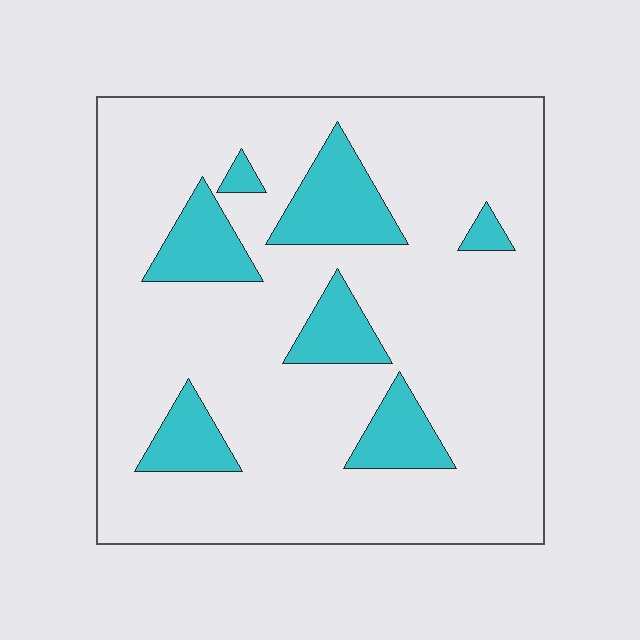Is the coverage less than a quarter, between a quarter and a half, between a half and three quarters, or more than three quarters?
Less than a quarter.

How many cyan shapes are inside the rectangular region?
7.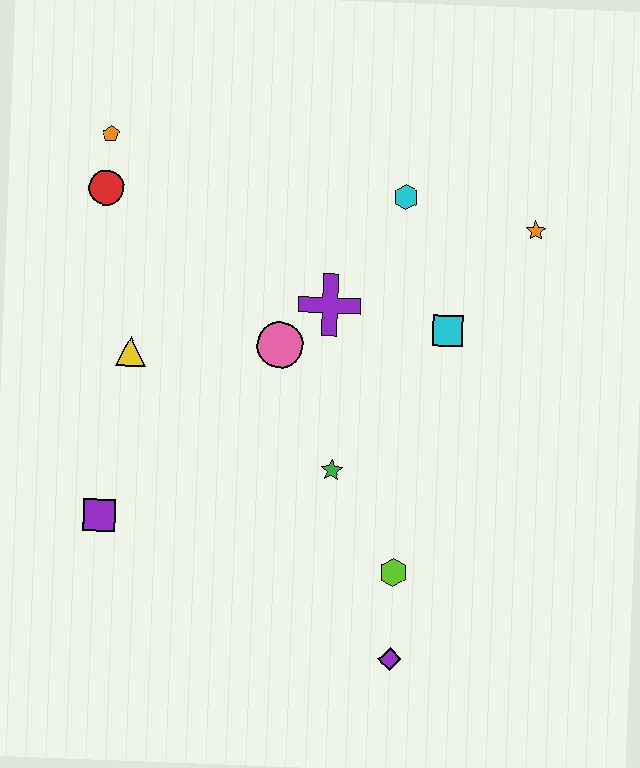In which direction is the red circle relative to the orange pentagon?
The red circle is below the orange pentagon.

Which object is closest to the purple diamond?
The lime hexagon is closest to the purple diamond.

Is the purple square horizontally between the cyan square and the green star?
No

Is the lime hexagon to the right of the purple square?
Yes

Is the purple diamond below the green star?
Yes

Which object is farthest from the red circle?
The purple diamond is farthest from the red circle.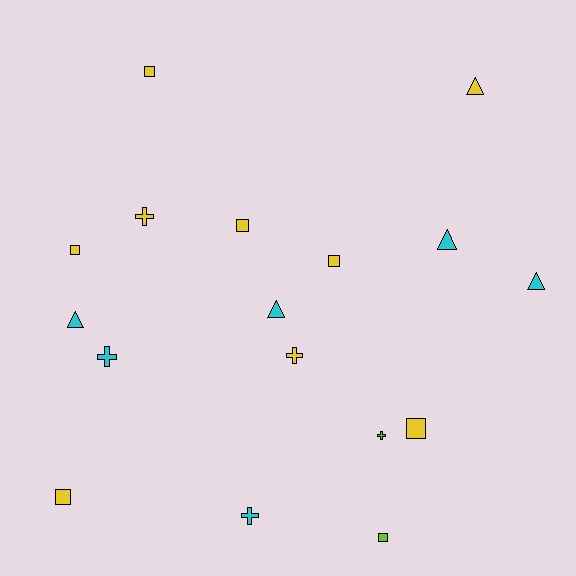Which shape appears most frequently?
Square, with 7 objects.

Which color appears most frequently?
Yellow, with 9 objects.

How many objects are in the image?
There are 17 objects.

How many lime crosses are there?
There is 1 lime cross.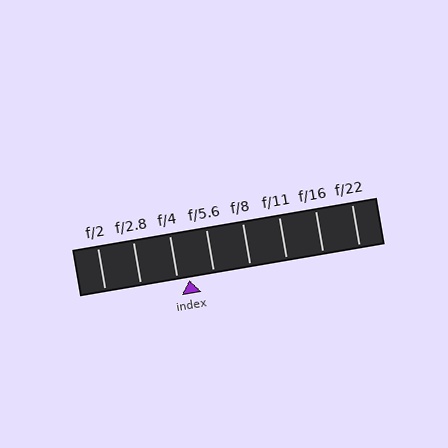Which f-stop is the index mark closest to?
The index mark is closest to f/4.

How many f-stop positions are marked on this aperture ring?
There are 8 f-stop positions marked.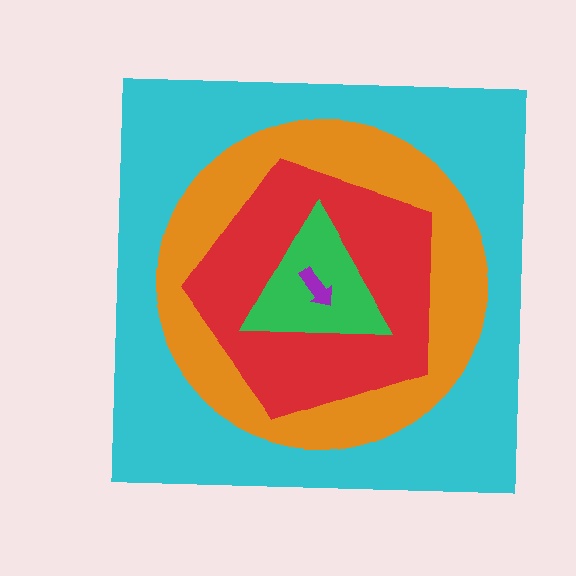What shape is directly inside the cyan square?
The orange circle.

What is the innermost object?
The purple arrow.